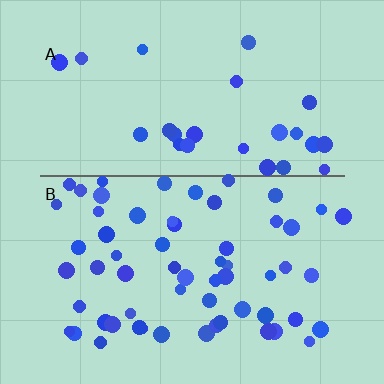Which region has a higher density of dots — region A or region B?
B (the bottom).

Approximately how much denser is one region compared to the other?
Approximately 2.3× — region B over region A.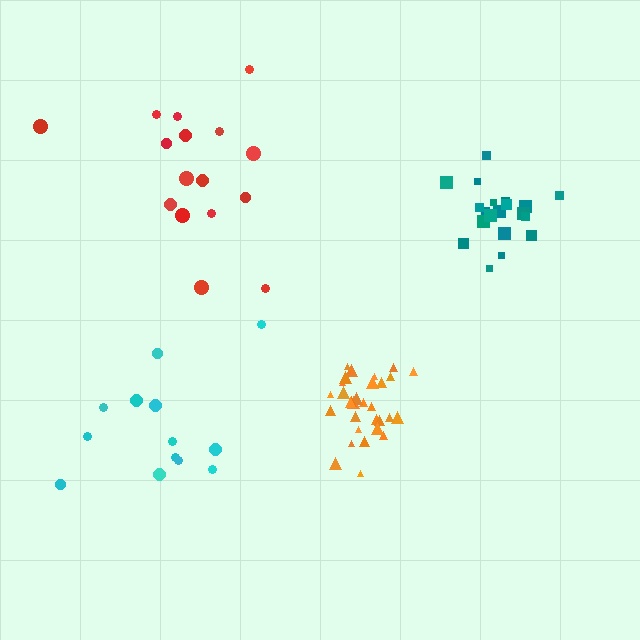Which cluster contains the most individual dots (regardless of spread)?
Orange (32).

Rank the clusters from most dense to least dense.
orange, teal, red, cyan.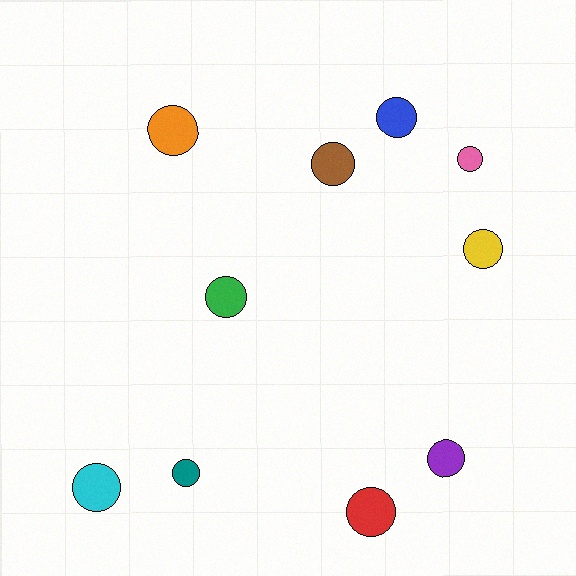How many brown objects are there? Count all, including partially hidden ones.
There is 1 brown object.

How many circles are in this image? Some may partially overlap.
There are 10 circles.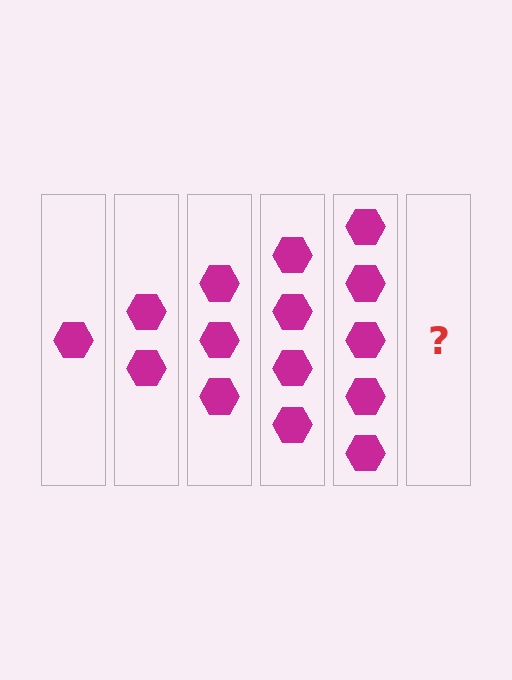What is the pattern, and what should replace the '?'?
The pattern is that each step adds one more hexagon. The '?' should be 6 hexagons.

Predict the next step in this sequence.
The next step is 6 hexagons.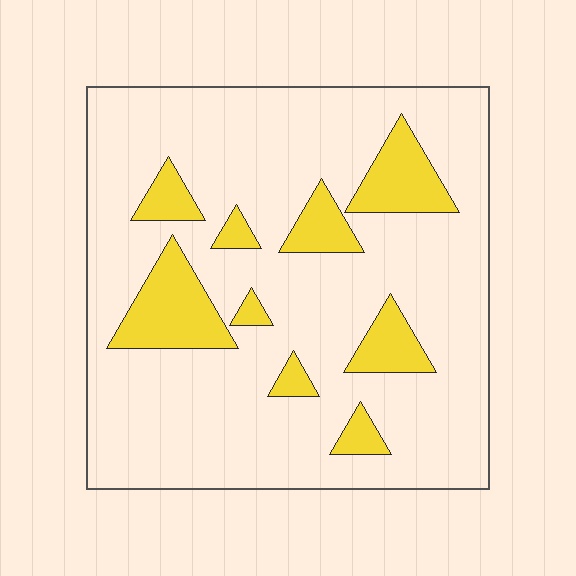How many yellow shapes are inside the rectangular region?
9.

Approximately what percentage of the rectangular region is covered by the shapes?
Approximately 15%.